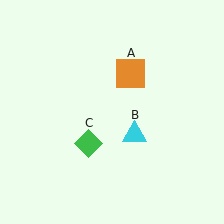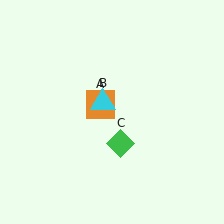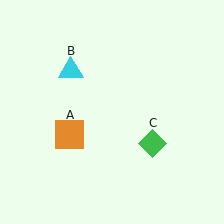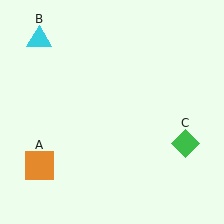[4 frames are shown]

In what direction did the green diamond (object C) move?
The green diamond (object C) moved right.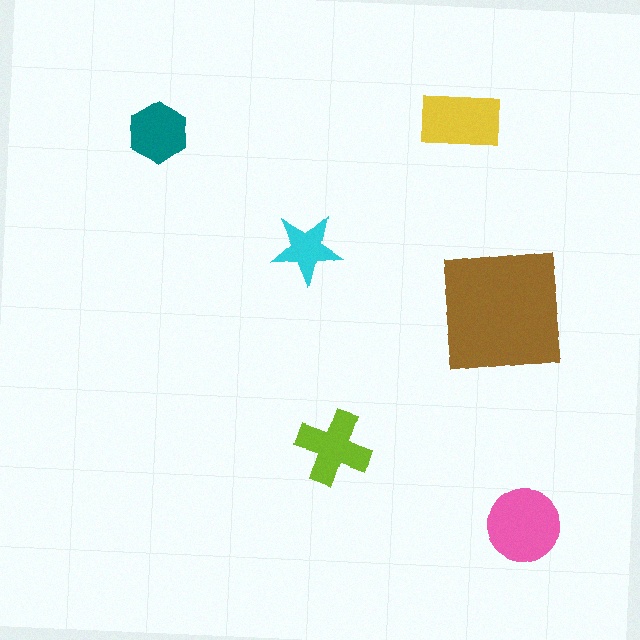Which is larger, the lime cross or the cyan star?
The lime cross.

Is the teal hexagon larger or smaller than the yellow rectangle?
Smaller.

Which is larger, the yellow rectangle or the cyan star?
The yellow rectangle.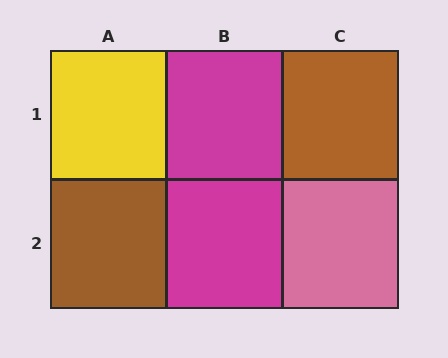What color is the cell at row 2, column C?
Pink.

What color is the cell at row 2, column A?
Brown.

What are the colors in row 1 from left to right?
Yellow, magenta, brown.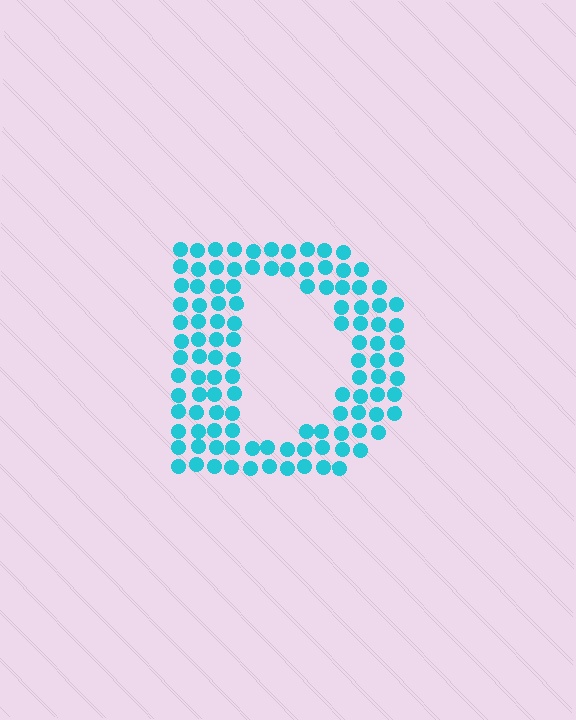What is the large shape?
The large shape is the letter D.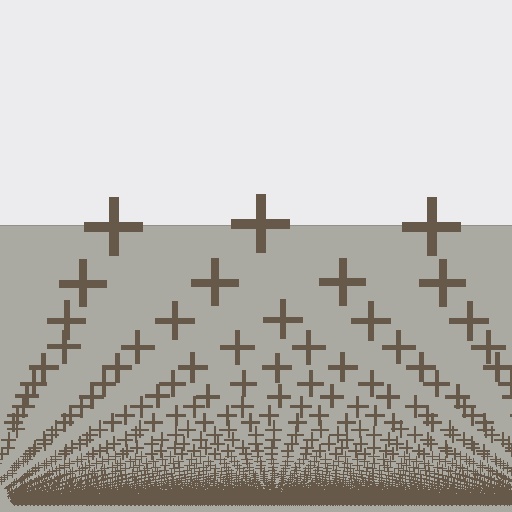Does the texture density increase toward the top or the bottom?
Density increases toward the bottom.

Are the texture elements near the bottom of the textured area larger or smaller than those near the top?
Smaller. The gradient is inverted — elements near the bottom are smaller and denser.